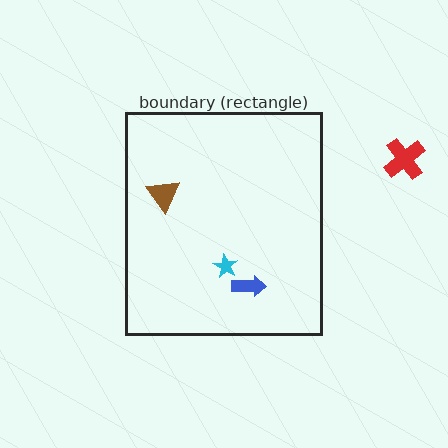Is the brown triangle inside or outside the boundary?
Inside.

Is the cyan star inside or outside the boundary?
Inside.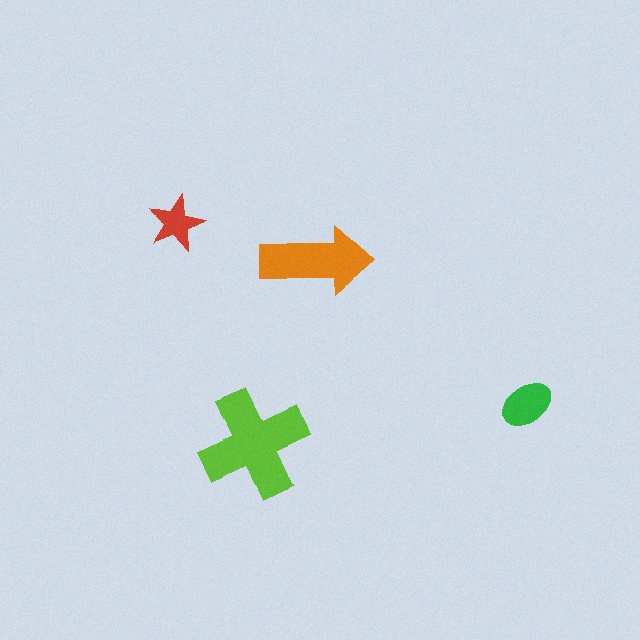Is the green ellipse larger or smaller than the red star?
Larger.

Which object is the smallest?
The red star.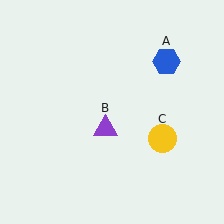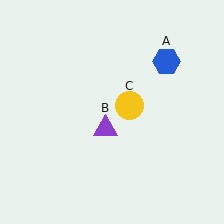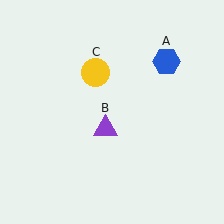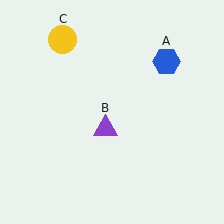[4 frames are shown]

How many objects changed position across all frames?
1 object changed position: yellow circle (object C).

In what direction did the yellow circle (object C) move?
The yellow circle (object C) moved up and to the left.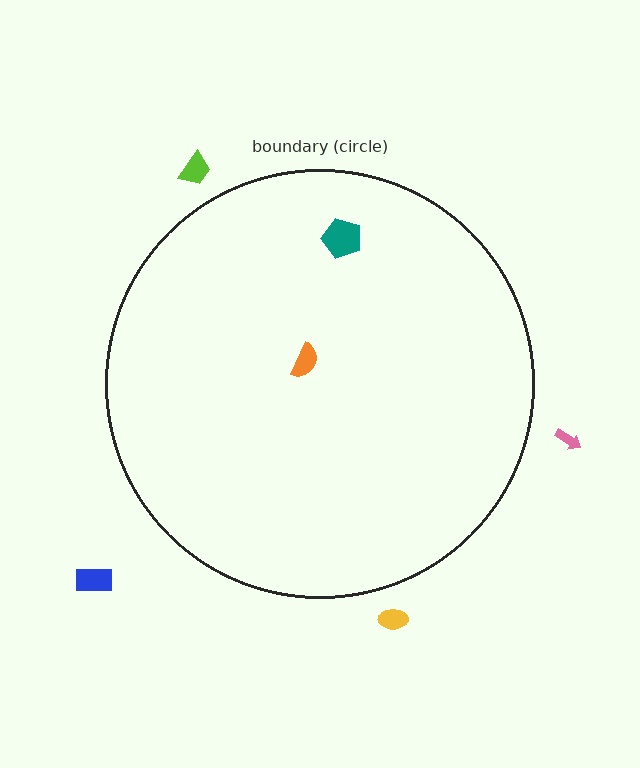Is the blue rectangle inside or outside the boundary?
Outside.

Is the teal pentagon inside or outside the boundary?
Inside.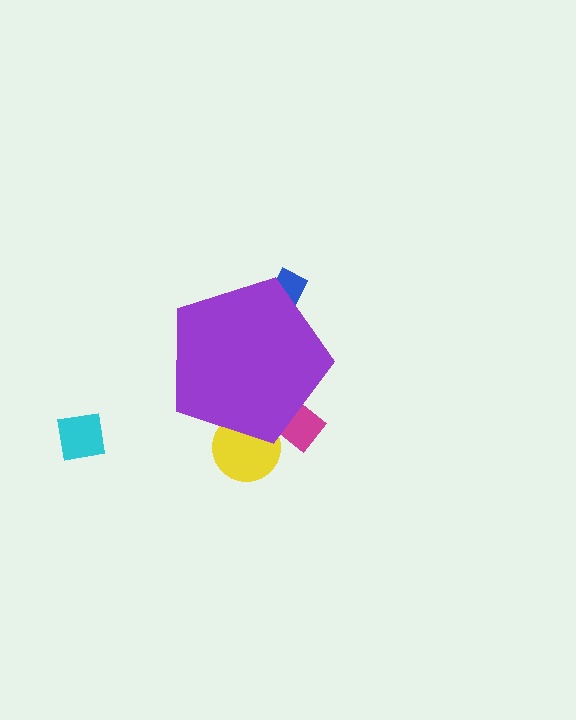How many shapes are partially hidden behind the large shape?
3 shapes are partially hidden.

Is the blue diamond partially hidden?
Yes, the blue diamond is partially hidden behind the purple pentagon.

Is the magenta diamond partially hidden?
Yes, the magenta diamond is partially hidden behind the purple pentagon.